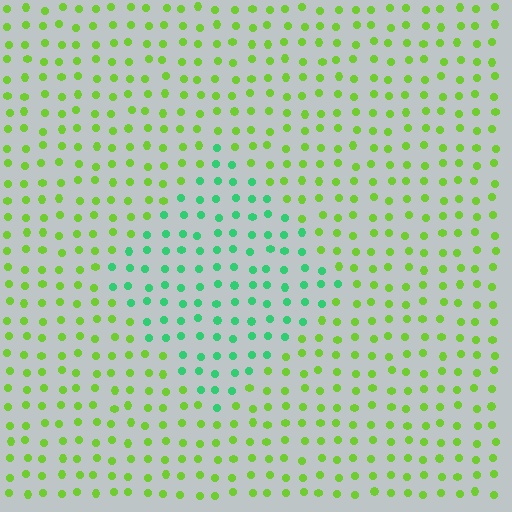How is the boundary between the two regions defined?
The boundary is defined purely by a slight shift in hue (about 50 degrees). Spacing, size, and orientation are identical on both sides.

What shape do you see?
I see a diamond.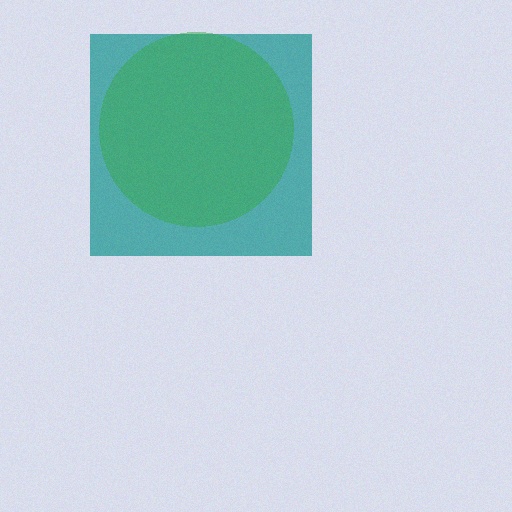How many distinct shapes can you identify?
There are 2 distinct shapes: a teal square, a green circle.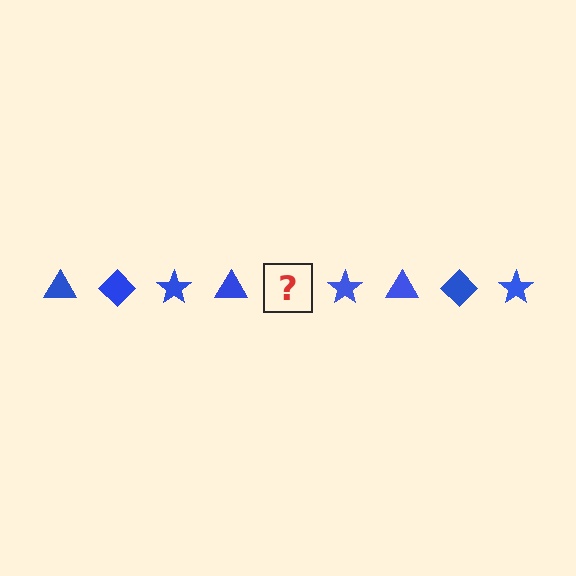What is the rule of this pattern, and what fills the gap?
The rule is that the pattern cycles through triangle, diamond, star shapes in blue. The gap should be filled with a blue diamond.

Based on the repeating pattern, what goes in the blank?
The blank should be a blue diamond.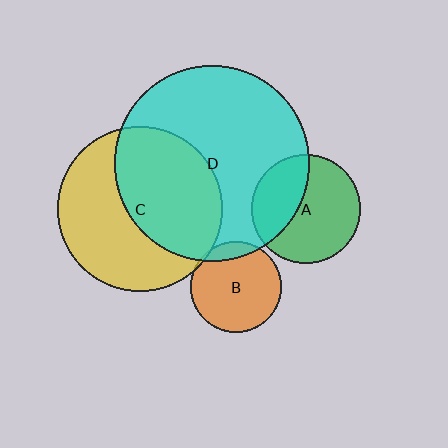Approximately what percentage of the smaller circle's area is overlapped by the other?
Approximately 50%.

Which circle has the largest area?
Circle D (cyan).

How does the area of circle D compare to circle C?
Approximately 1.4 times.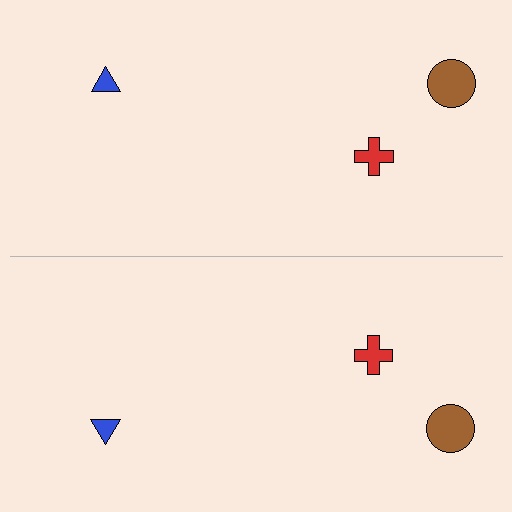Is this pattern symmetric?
Yes, this pattern has bilateral (reflection) symmetry.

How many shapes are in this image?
There are 6 shapes in this image.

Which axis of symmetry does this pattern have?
The pattern has a horizontal axis of symmetry running through the center of the image.